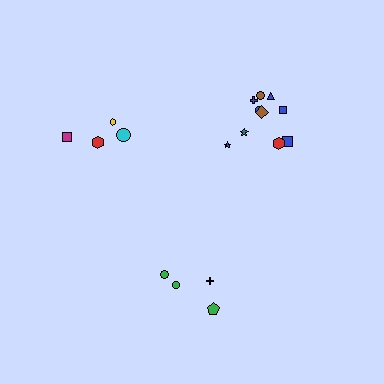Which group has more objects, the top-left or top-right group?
The top-right group.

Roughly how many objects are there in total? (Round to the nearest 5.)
Roughly 20 objects in total.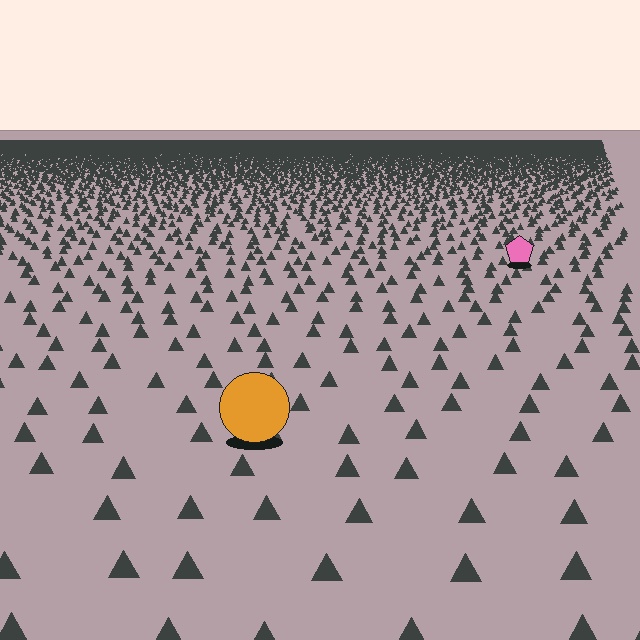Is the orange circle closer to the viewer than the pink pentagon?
Yes. The orange circle is closer — you can tell from the texture gradient: the ground texture is coarser near it.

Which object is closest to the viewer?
The orange circle is closest. The texture marks near it are larger and more spread out.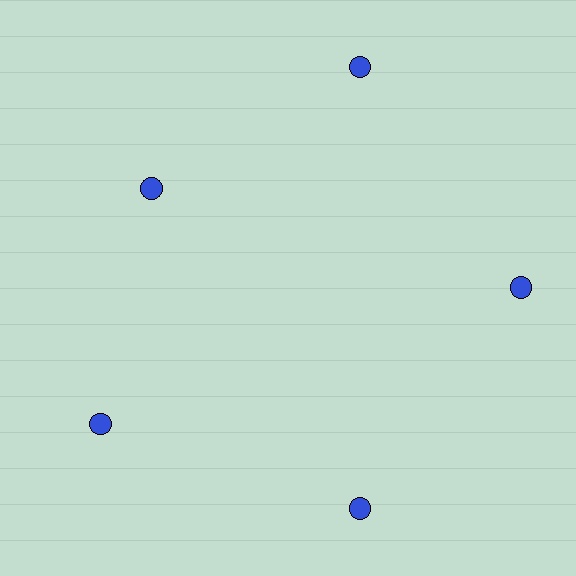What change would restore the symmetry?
The symmetry would be restored by moving it outward, back onto the ring so that all 5 circles sit at equal angles and equal distance from the center.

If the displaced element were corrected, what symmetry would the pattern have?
It would have 5-fold rotational symmetry — the pattern would map onto itself every 72 degrees.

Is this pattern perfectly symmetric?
No. The 5 blue circles are arranged in a ring, but one element near the 10 o'clock position is pulled inward toward the center, breaking the 5-fold rotational symmetry.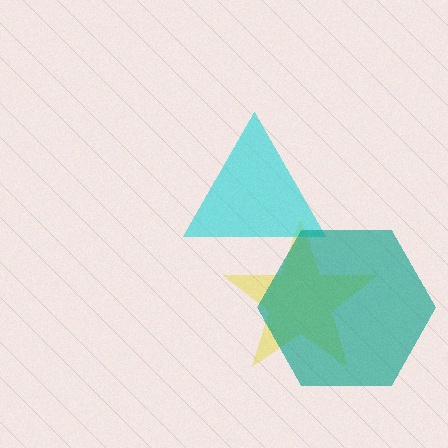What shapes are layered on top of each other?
The layered shapes are: a yellow star, a cyan triangle, a teal hexagon.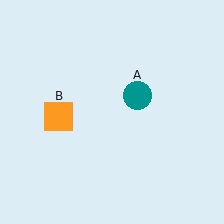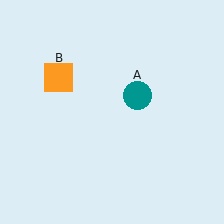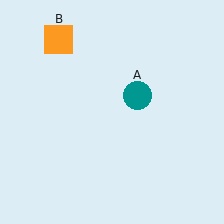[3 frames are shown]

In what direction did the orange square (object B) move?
The orange square (object B) moved up.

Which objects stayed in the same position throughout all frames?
Teal circle (object A) remained stationary.